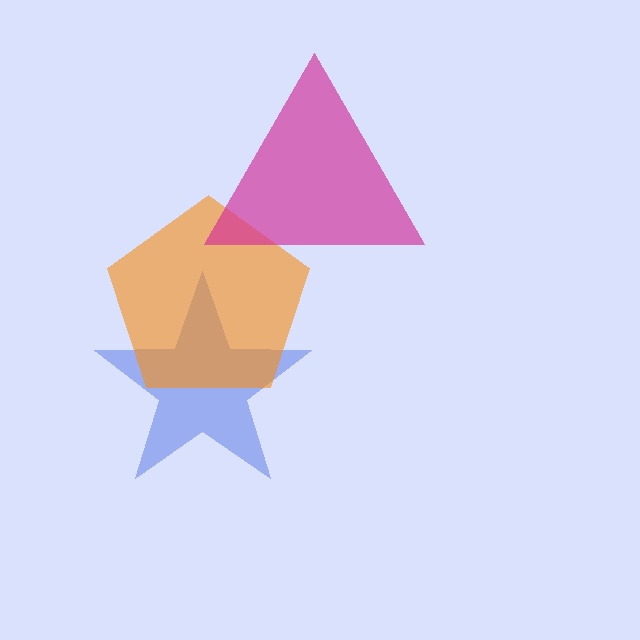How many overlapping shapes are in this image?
There are 3 overlapping shapes in the image.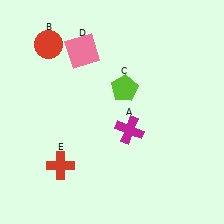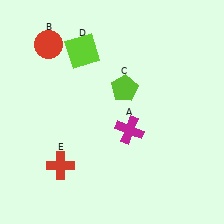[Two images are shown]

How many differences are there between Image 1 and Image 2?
There is 1 difference between the two images.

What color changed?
The square (D) changed from pink in Image 1 to lime in Image 2.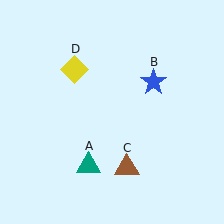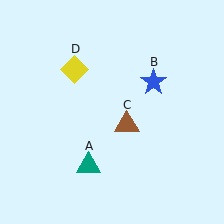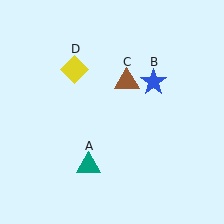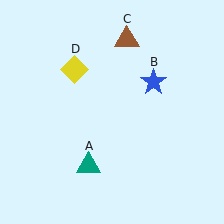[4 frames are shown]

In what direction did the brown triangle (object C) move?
The brown triangle (object C) moved up.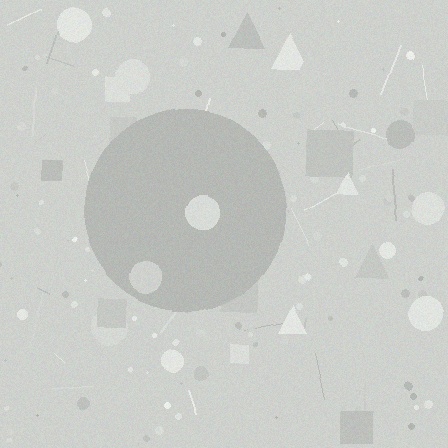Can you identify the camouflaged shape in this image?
The camouflaged shape is a circle.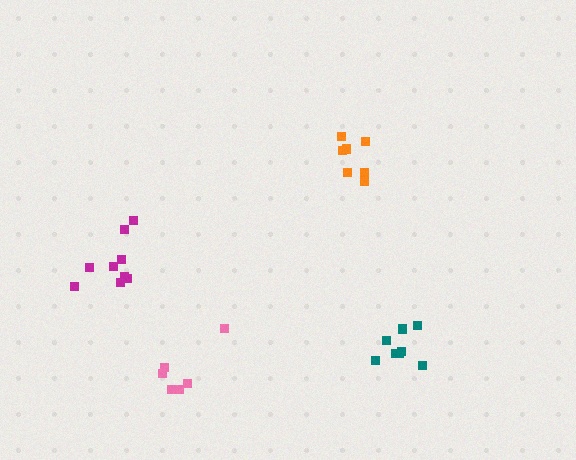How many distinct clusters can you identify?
There are 4 distinct clusters.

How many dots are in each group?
Group 1: 9 dots, Group 2: 6 dots, Group 3: 8 dots, Group 4: 8 dots (31 total).